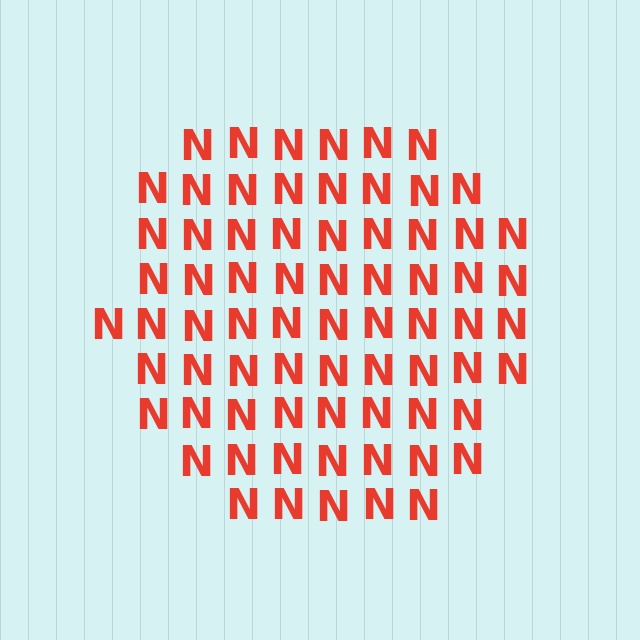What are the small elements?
The small elements are letter N's.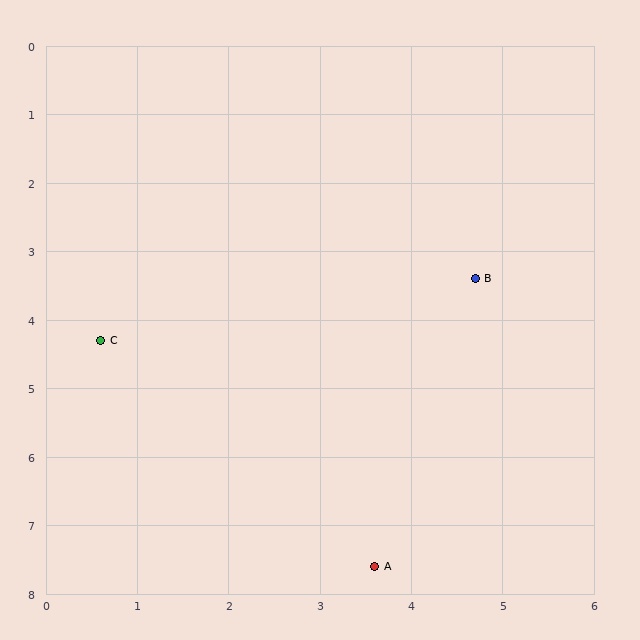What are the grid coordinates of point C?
Point C is at approximately (0.6, 4.3).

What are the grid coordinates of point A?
Point A is at approximately (3.6, 7.6).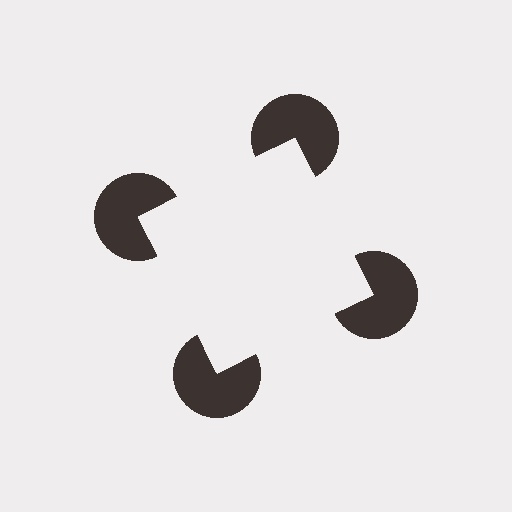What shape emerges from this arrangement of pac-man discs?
An illusory square — its edges are inferred from the aligned wedge cuts in the pac-man discs, not physically drawn.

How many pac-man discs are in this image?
There are 4 — one at each vertex of the illusory square.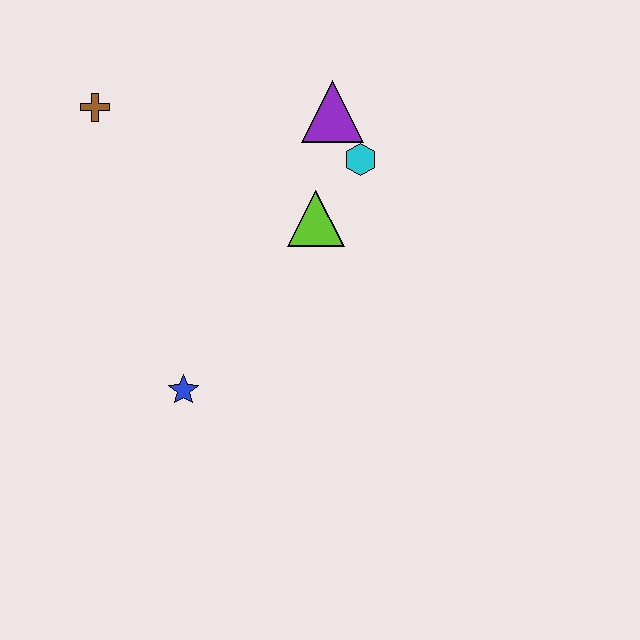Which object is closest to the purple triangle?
The cyan hexagon is closest to the purple triangle.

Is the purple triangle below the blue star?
No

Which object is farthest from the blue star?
The purple triangle is farthest from the blue star.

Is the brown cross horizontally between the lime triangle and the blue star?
No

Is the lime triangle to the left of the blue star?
No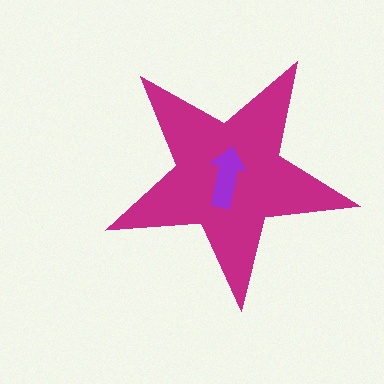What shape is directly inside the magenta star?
The purple arrow.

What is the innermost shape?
The purple arrow.